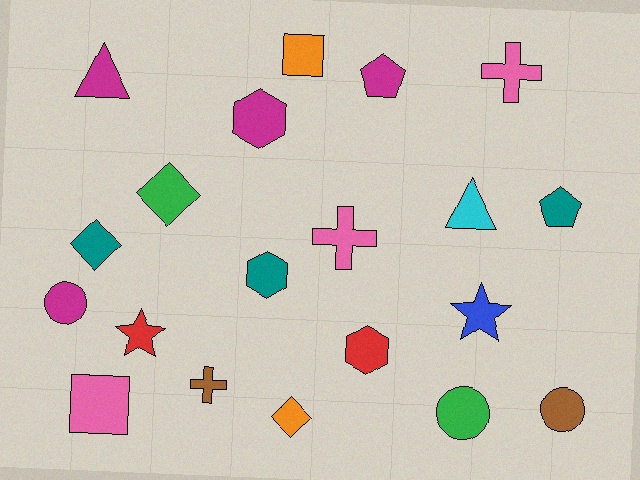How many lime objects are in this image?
There are no lime objects.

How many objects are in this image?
There are 20 objects.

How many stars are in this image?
There are 2 stars.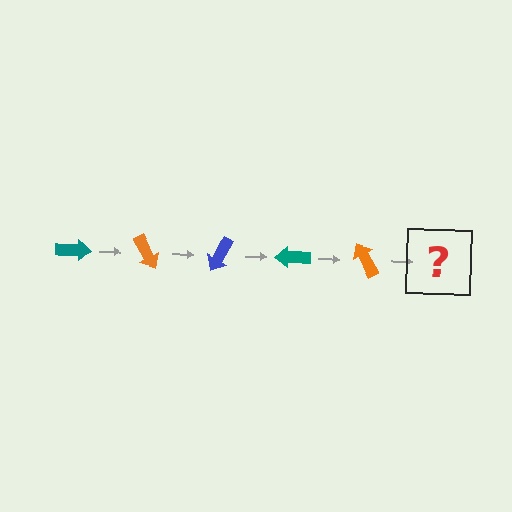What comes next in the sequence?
The next element should be a blue arrow, rotated 300 degrees from the start.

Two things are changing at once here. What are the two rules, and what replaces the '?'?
The two rules are that it rotates 60 degrees each step and the color cycles through teal, orange, and blue. The '?' should be a blue arrow, rotated 300 degrees from the start.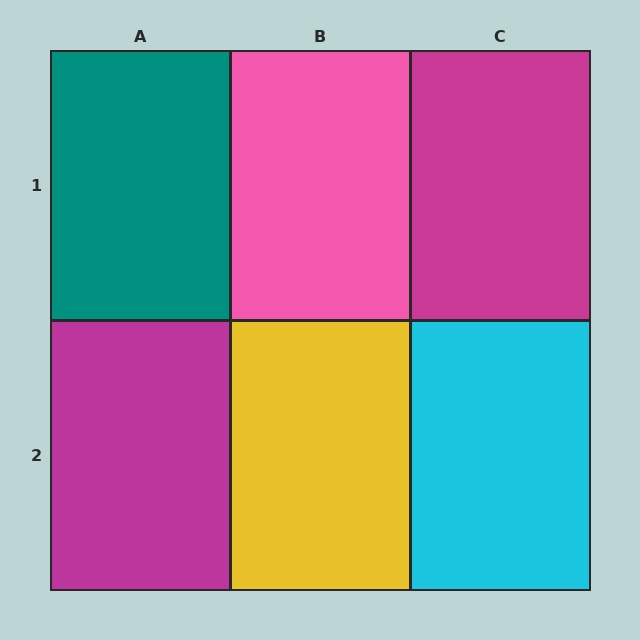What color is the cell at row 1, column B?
Pink.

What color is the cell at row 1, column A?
Teal.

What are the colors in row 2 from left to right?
Magenta, yellow, cyan.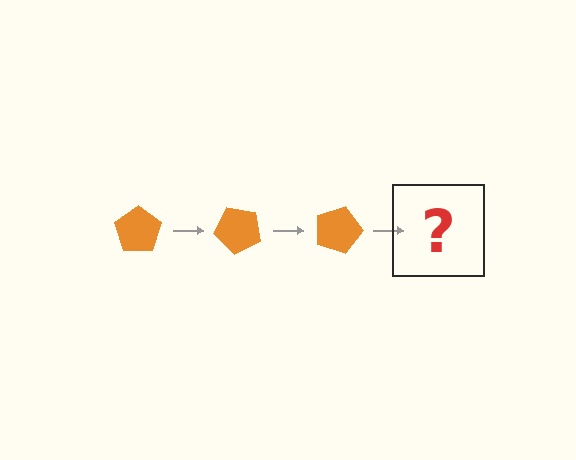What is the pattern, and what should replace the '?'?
The pattern is that the pentagon rotates 45 degrees each step. The '?' should be an orange pentagon rotated 135 degrees.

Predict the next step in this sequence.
The next step is an orange pentagon rotated 135 degrees.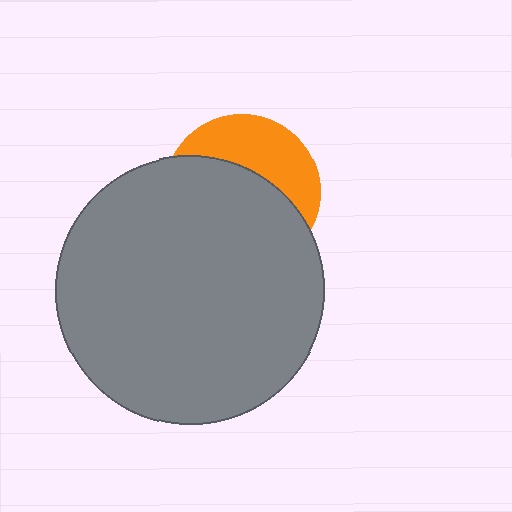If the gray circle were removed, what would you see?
You would see the complete orange circle.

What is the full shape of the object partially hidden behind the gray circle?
The partially hidden object is an orange circle.